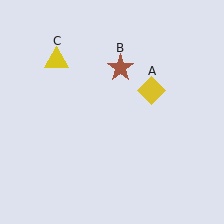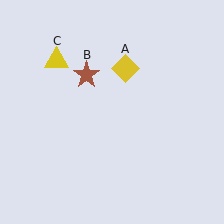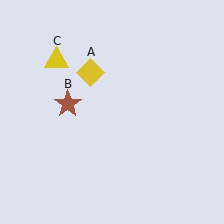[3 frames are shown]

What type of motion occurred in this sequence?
The yellow diamond (object A), brown star (object B) rotated counterclockwise around the center of the scene.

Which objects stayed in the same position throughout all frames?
Yellow triangle (object C) remained stationary.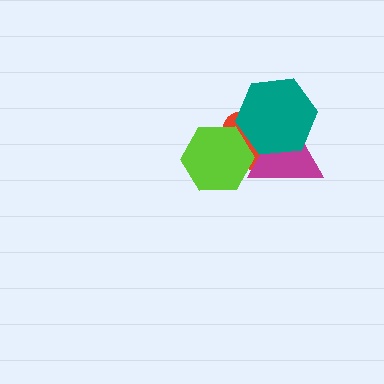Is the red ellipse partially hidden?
Yes, it is partially covered by another shape.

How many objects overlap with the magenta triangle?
3 objects overlap with the magenta triangle.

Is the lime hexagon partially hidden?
No, no other shape covers it.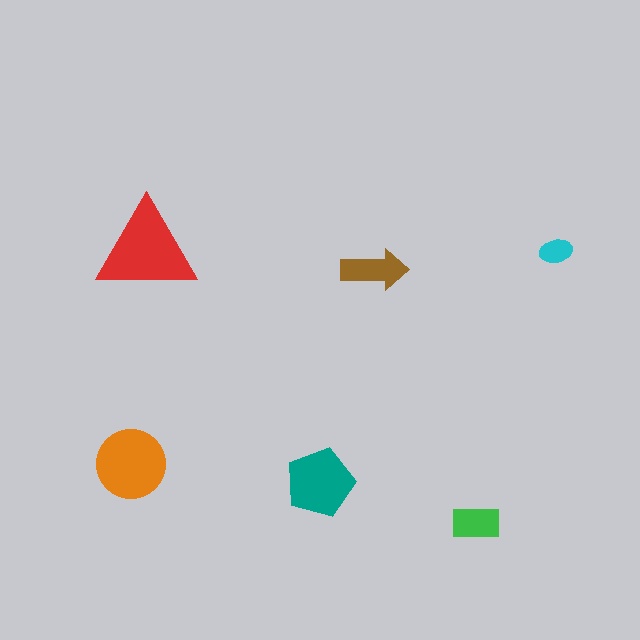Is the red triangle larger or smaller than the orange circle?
Larger.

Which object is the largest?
The red triangle.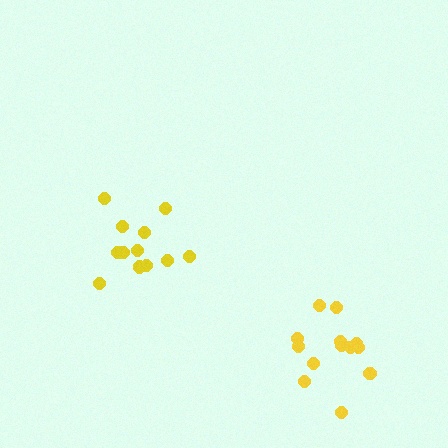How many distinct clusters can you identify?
There are 2 distinct clusters.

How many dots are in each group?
Group 1: 14 dots, Group 2: 12 dots (26 total).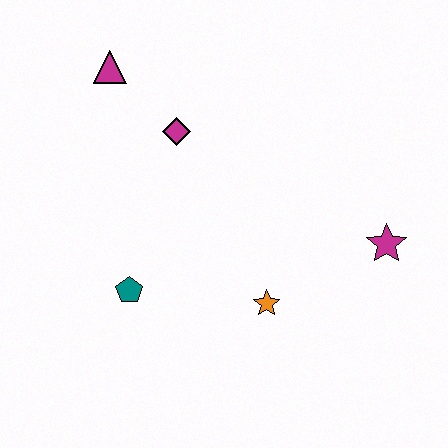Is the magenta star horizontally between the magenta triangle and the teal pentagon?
No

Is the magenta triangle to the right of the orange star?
No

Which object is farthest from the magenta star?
The magenta triangle is farthest from the magenta star.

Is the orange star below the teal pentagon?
Yes